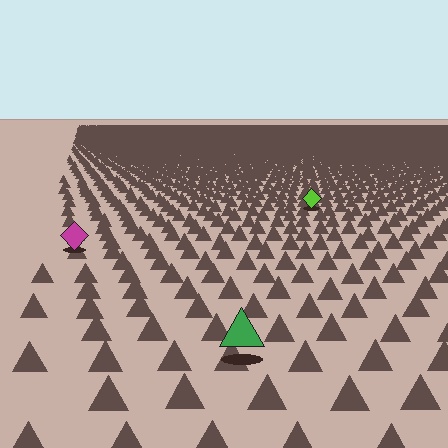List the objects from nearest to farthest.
From nearest to farthest: the green triangle, the magenta diamond, the lime diamond.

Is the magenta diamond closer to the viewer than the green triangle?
No. The green triangle is closer — you can tell from the texture gradient: the ground texture is coarser near it.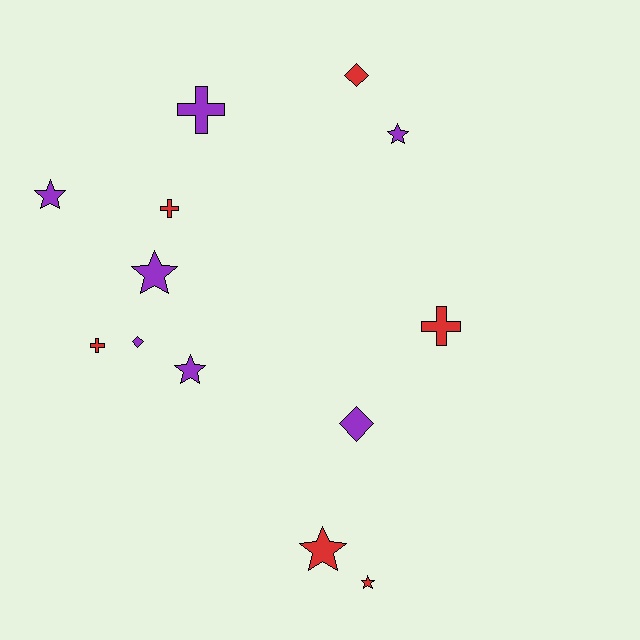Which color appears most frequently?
Purple, with 7 objects.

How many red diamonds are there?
There is 1 red diamond.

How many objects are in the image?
There are 13 objects.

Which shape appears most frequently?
Star, with 6 objects.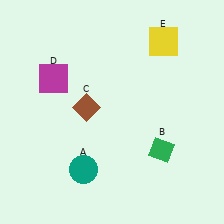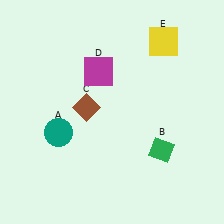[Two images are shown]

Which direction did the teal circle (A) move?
The teal circle (A) moved up.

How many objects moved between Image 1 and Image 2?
2 objects moved between the two images.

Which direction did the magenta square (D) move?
The magenta square (D) moved right.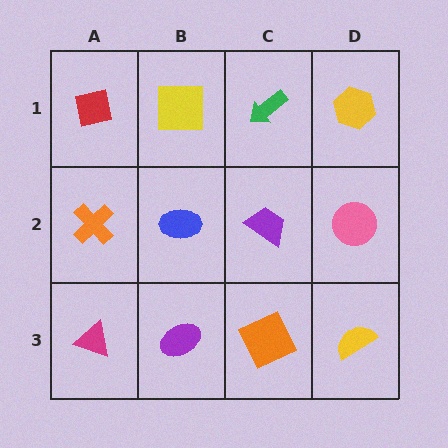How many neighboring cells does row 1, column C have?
3.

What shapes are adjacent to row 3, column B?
A blue ellipse (row 2, column B), a magenta triangle (row 3, column A), an orange square (row 3, column C).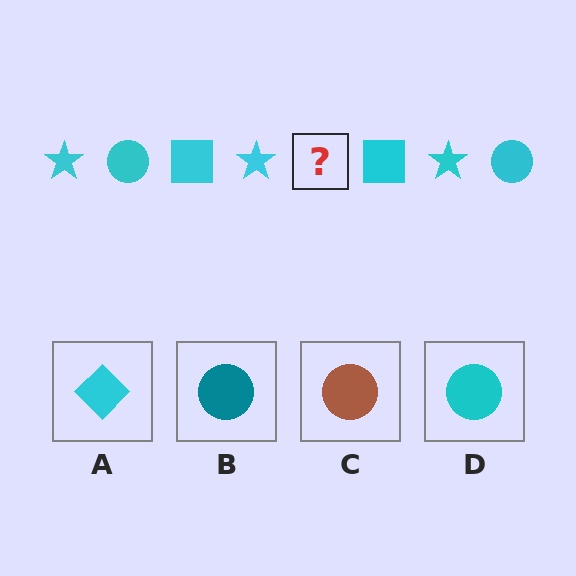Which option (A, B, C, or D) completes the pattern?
D.